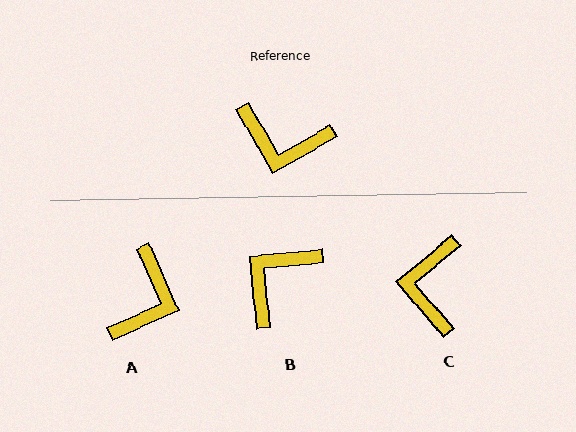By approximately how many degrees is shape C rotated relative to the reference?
Approximately 80 degrees clockwise.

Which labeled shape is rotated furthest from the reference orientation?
B, about 114 degrees away.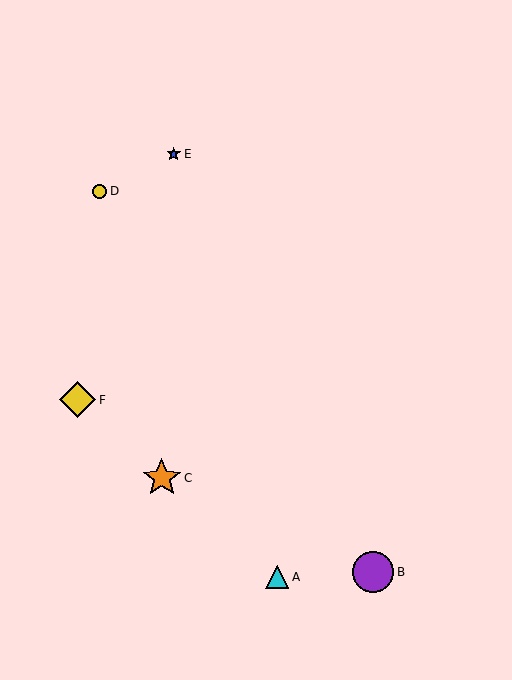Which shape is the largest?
The purple circle (labeled B) is the largest.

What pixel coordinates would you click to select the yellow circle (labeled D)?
Click at (99, 191) to select the yellow circle D.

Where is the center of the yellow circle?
The center of the yellow circle is at (99, 191).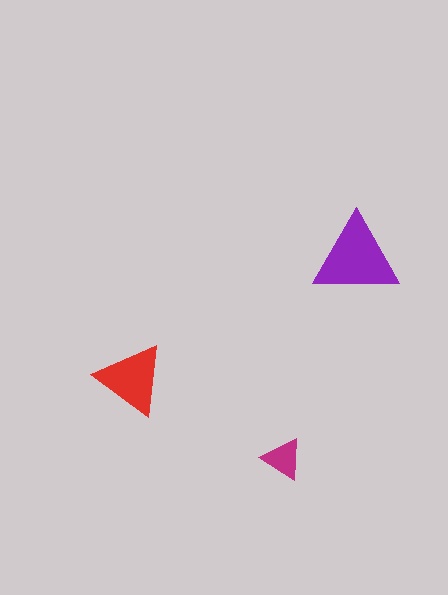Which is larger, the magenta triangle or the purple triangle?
The purple one.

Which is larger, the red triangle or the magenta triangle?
The red one.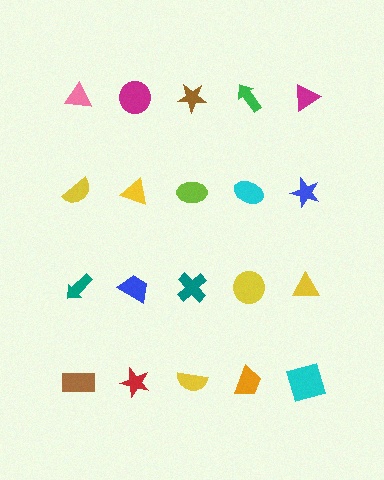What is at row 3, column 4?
A yellow circle.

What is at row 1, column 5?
A magenta triangle.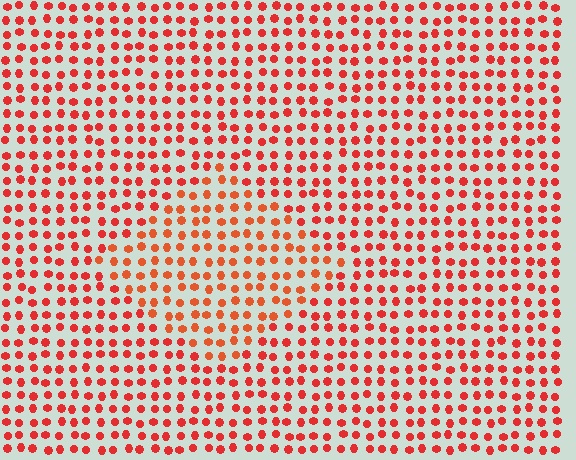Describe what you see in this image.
The image is filled with small red elements in a uniform arrangement. A diamond-shaped region is visible where the elements are tinted to a slightly different hue, forming a subtle color boundary.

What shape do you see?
I see a diamond.